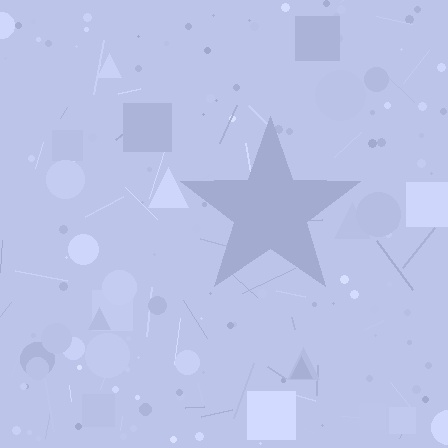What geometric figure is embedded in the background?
A star is embedded in the background.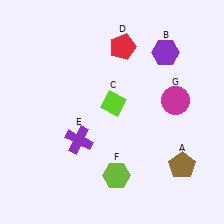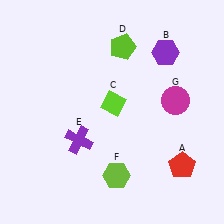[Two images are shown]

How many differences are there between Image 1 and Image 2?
There are 2 differences between the two images.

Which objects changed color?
A changed from brown to red. D changed from red to lime.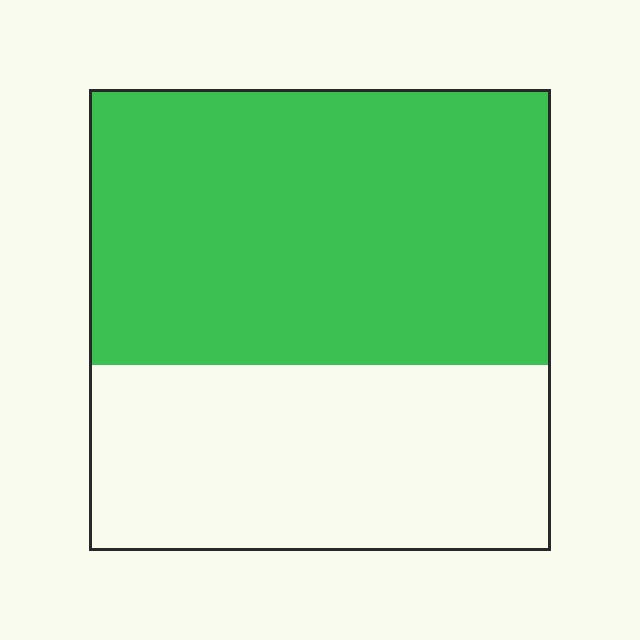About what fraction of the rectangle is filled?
About three fifths (3/5).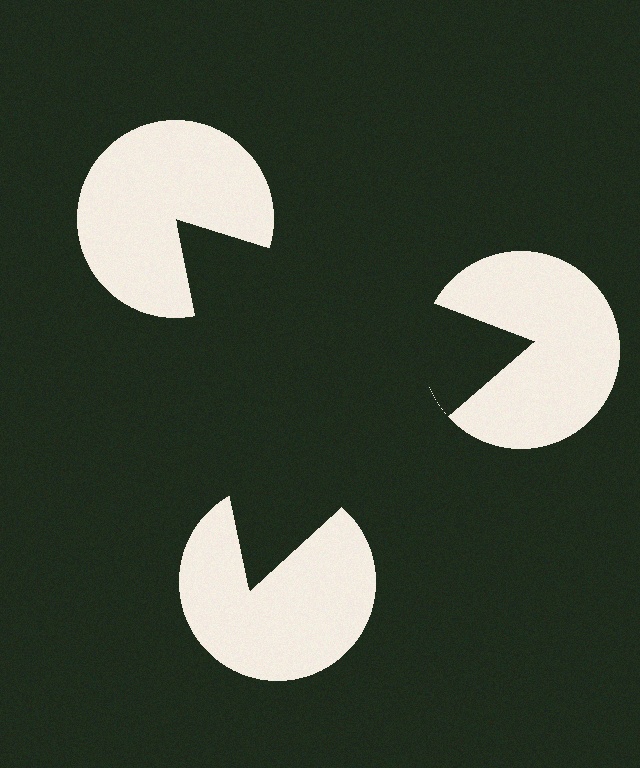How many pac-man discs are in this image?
There are 3 — one at each vertex of the illusory triangle.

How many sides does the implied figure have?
3 sides.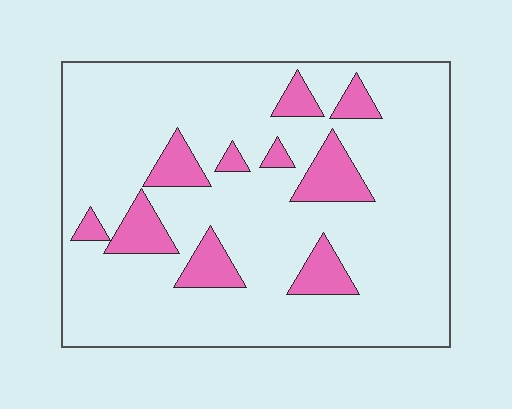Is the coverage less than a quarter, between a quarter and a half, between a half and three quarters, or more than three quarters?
Less than a quarter.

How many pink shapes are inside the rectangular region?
10.